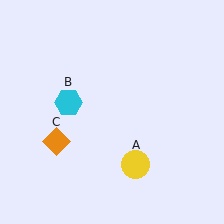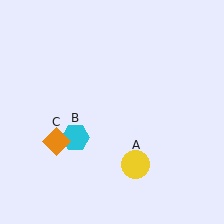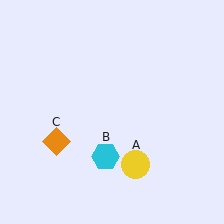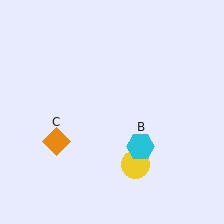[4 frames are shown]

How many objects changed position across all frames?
1 object changed position: cyan hexagon (object B).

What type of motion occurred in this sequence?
The cyan hexagon (object B) rotated counterclockwise around the center of the scene.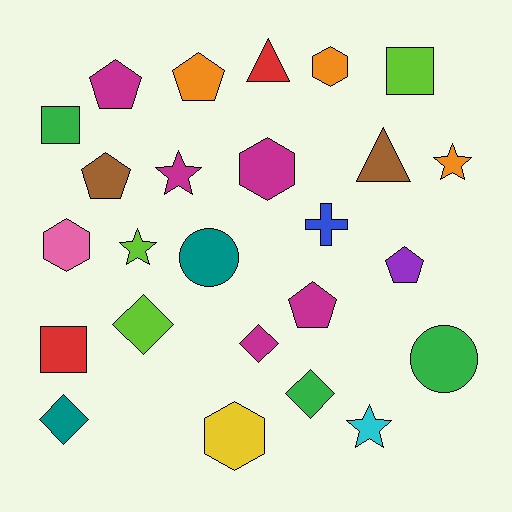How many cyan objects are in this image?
There is 1 cyan object.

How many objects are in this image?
There are 25 objects.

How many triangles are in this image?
There are 2 triangles.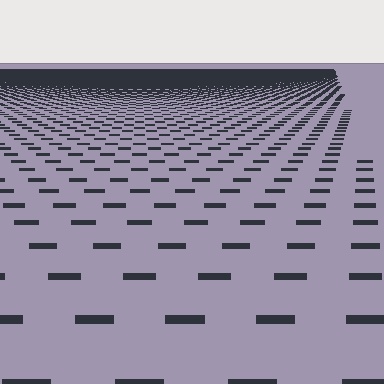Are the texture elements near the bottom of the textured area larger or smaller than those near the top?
Larger. Near the bottom, elements are closer to the viewer and appear at a bigger on-screen size.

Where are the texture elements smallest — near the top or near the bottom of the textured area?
Near the top.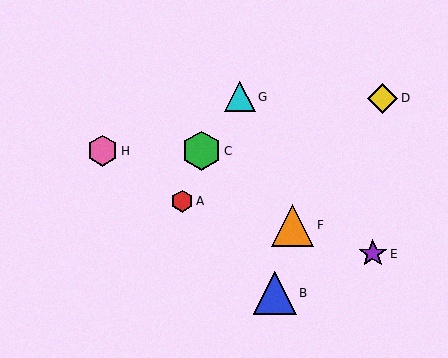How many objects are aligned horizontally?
2 objects (C, H) are aligned horizontally.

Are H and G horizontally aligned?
No, H is at y≈150 and G is at y≈97.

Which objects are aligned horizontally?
Objects C, H are aligned horizontally.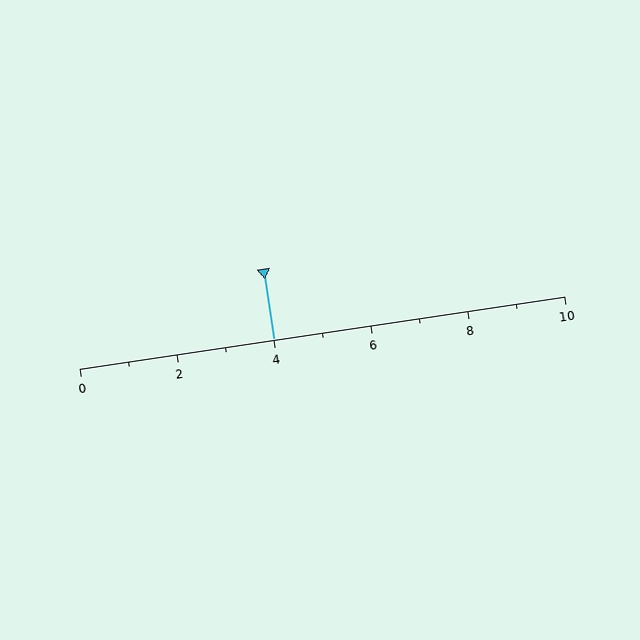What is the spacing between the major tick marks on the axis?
The major ticks are spaced 2 apart.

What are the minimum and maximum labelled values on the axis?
The axis runs from 0 to 10.